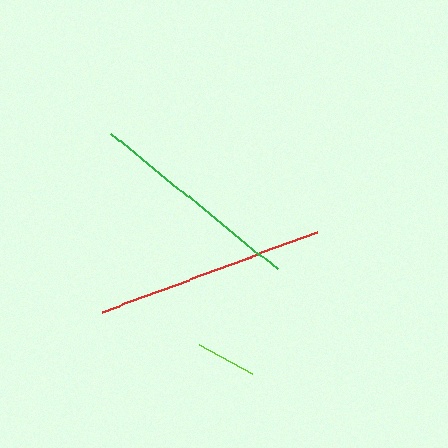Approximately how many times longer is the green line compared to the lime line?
The green line is approximately 3.5 times the length of the lime line.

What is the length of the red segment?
The red segment is approximately 229 pixels long.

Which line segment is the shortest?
The lime line is the shortest at approximately 61 pixels.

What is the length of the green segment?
The green segment is approximately 215 pixels long.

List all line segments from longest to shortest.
From longest to shortest: red, green, lime.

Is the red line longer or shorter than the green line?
The red line is longer than the green line.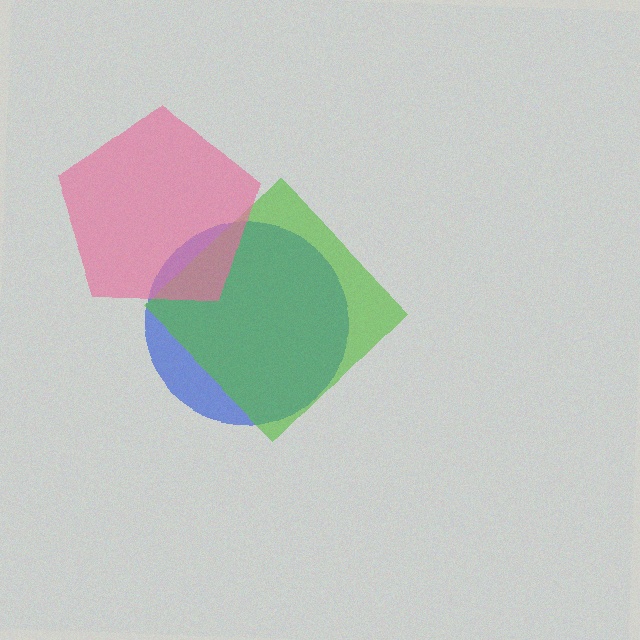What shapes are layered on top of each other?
The layered shapes are: a blue circle, a lime diamond, a pink pentagon.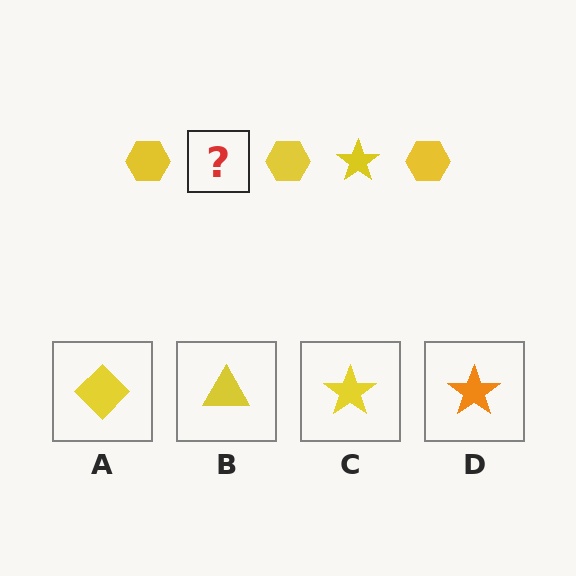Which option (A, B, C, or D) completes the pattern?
C.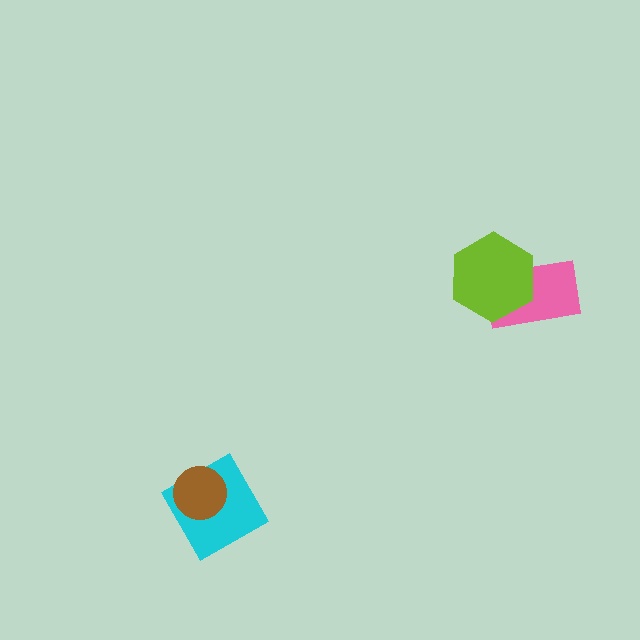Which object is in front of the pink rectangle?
The lime hexagon is in front of the pink rectangle.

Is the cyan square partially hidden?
Yes, it is partially covered by another shape.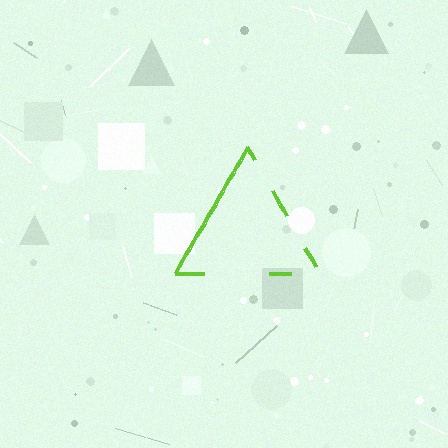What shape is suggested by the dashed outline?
The dashed outline suggests a triangle.